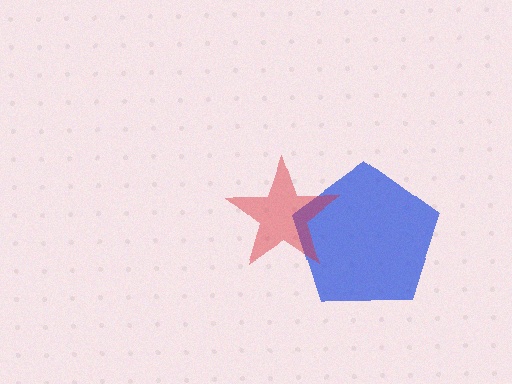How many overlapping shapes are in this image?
There are 2 overlapping shapes in the image.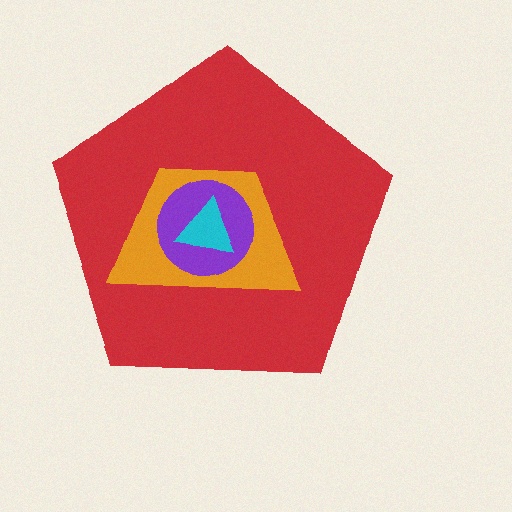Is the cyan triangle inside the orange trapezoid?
Yes.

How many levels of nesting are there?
4.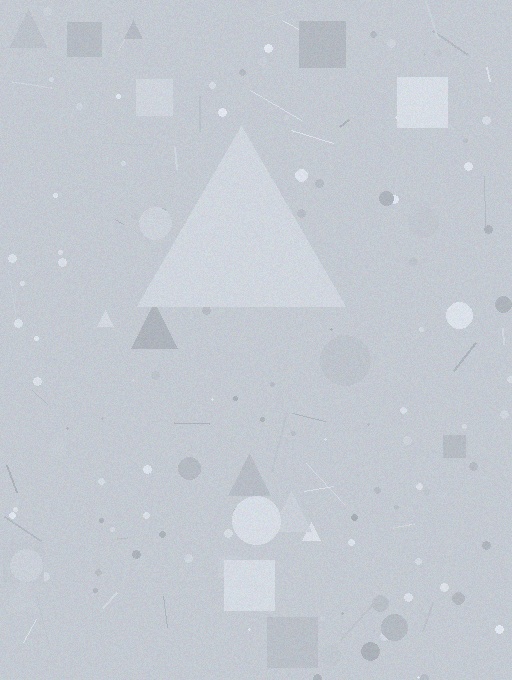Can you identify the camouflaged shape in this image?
The camouflaged shape is a triangle.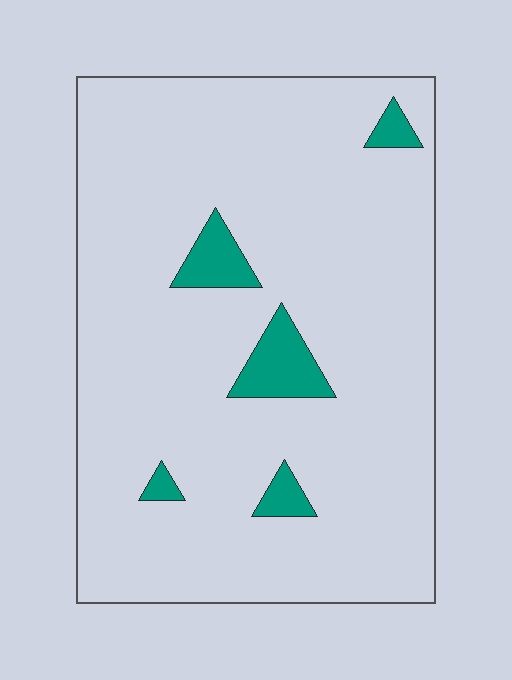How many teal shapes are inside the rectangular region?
5.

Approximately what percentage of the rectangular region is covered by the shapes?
Approximately 5%.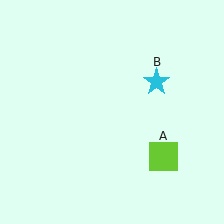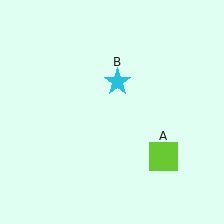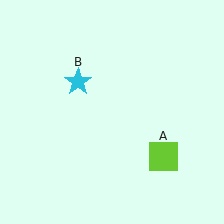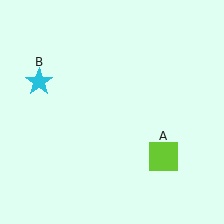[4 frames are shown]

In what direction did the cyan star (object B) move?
The cyan star (object B) moved left.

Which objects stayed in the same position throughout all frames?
Lime square (object A) remained stationary.